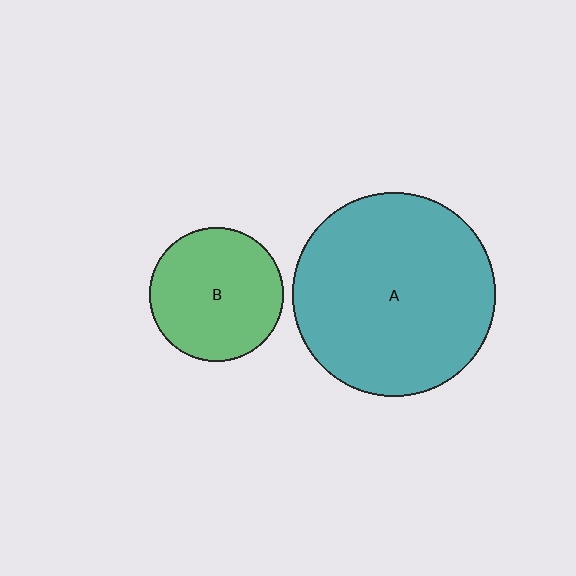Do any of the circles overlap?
No, none of the circles overlap.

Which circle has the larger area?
Circle A (teal).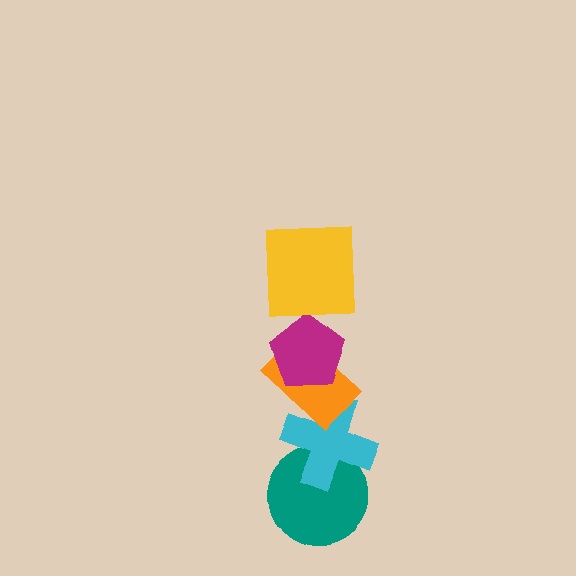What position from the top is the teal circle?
The teal circle is 5th from the top.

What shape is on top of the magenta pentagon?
The yellow square is on top of the magenta pentagon.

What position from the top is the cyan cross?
The cyan cross is 4th from the top.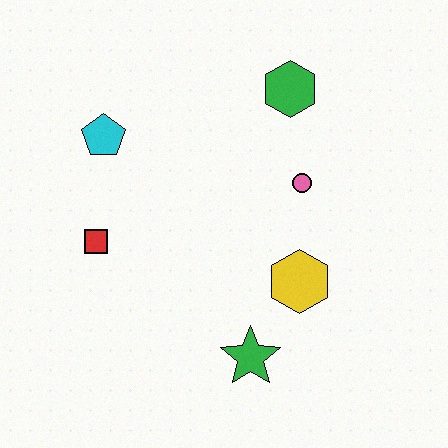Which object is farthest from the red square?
The green hexagon is farthest from the red square.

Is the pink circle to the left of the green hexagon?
No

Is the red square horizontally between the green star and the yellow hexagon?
No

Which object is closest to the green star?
The yellow hexagon is closest to the green star.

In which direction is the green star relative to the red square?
The green star is to the right of the red square.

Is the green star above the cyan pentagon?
No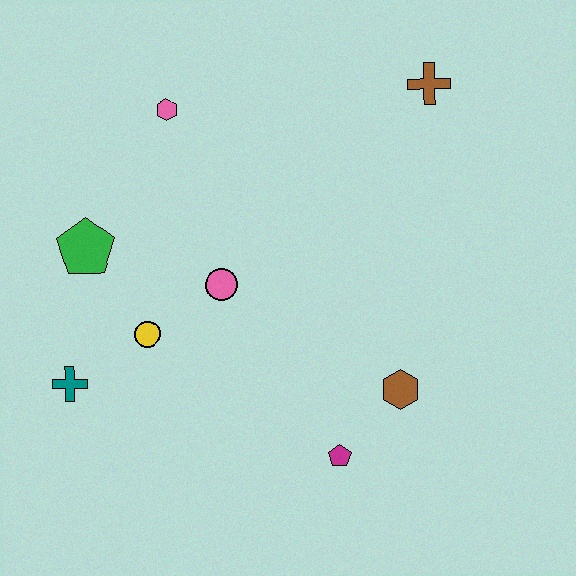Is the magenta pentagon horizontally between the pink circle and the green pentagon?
No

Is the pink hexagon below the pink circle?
No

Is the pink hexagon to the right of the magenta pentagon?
No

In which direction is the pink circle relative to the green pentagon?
The pink circle is to the right of the green pentagon.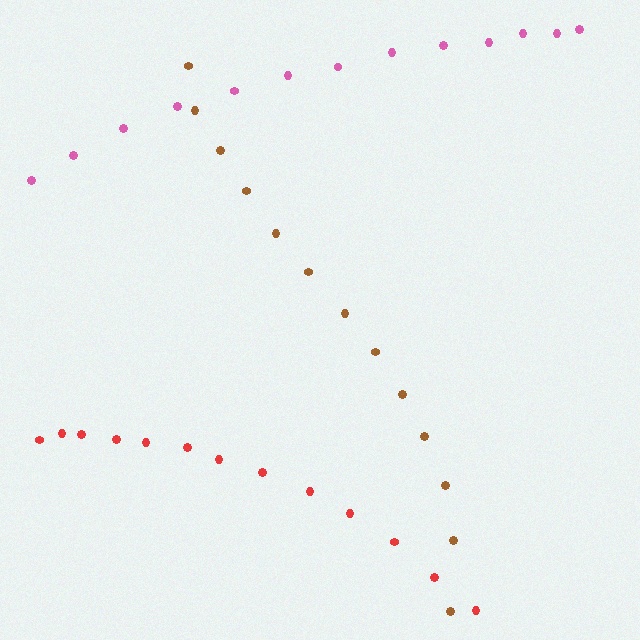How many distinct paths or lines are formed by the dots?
There are 3 distinct paths.